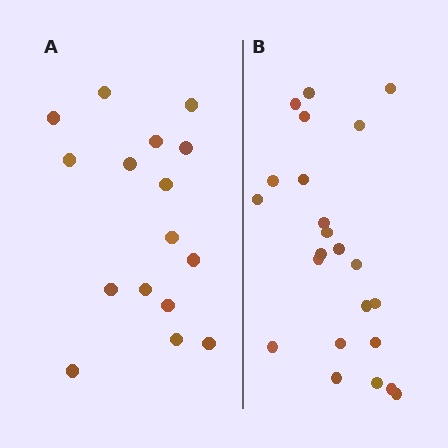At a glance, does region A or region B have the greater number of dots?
Region B (the right region) has more dots.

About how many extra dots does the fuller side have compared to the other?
Region B has roughly 8 or so more dots than region A.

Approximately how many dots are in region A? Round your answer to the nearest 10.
About 20 dots. (The exact count is 16, which rounds to 20.)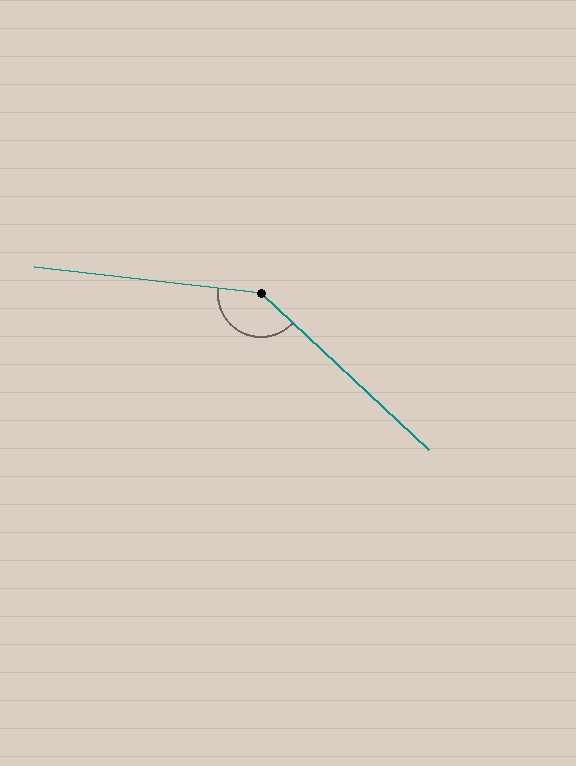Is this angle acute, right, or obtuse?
It is obtuse.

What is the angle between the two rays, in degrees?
Approximately 144 degrees.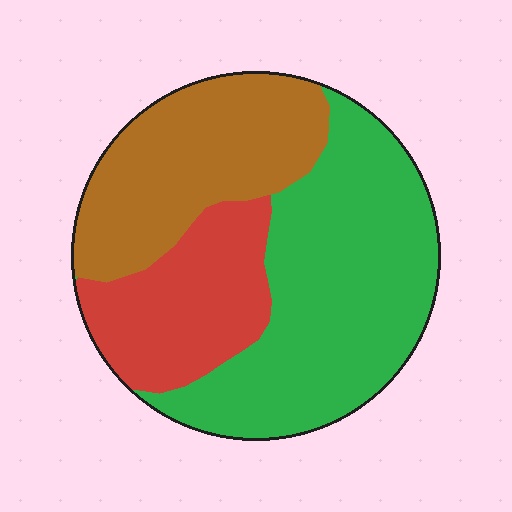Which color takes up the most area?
Green, at roughly 45%.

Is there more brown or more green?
Green.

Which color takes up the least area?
Red, at roughly 25%.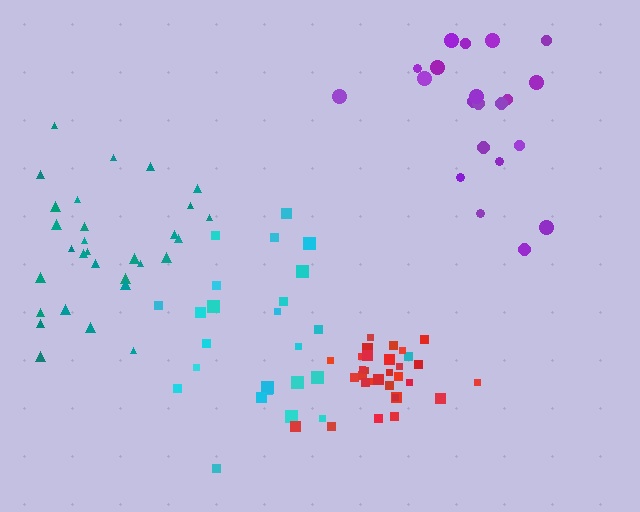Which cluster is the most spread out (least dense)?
Purple.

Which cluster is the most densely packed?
Red.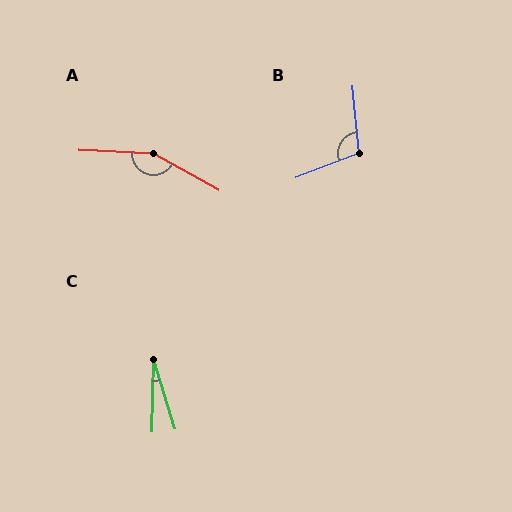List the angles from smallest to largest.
C (19°), B (106°), A (153°).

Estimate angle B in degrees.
Approximately 106 degrees.